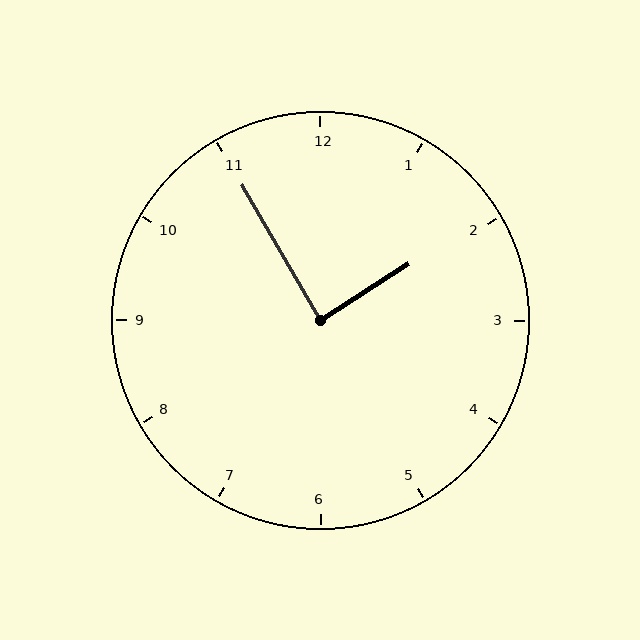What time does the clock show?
1:55.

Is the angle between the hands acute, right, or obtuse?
It is right.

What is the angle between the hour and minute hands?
Approximately 88 degrees.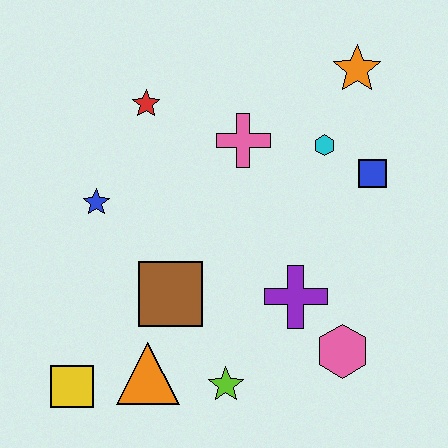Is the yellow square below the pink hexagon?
Yes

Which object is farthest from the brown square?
The orange star is farthest from the brown square.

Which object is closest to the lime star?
The orange triangle is closest to the lime star.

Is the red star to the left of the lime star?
Yes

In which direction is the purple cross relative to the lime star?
The purple cross is above the lime star.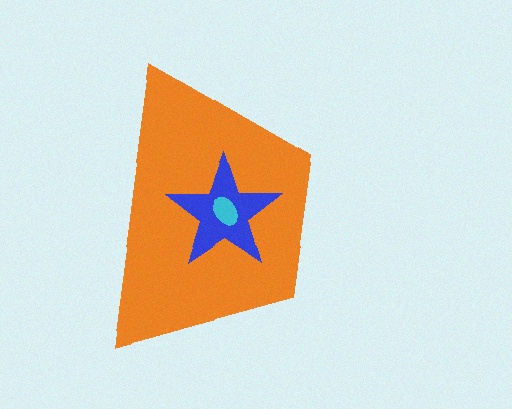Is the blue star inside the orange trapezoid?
Yes.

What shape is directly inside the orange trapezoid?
The blue star.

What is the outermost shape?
The orange trapezoid.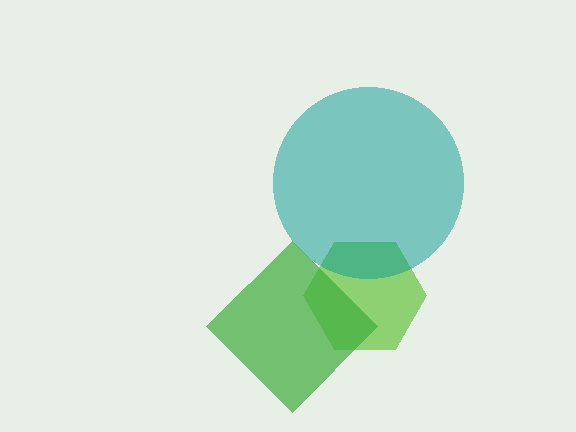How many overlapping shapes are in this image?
There are 3 overlapping shapes in the image.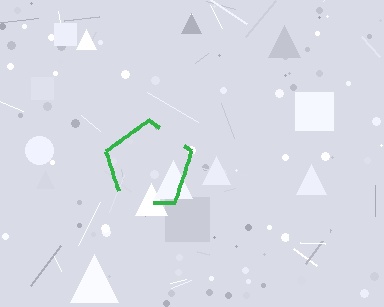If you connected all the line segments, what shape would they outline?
They would outline a pentagon.